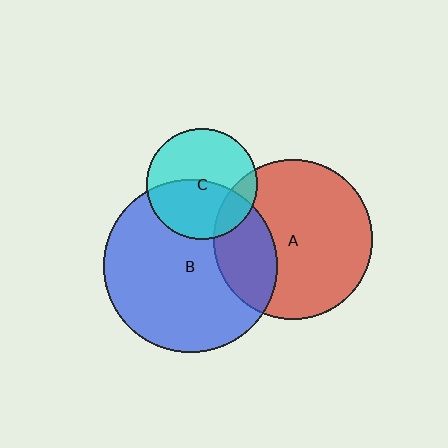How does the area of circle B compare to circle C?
Approximately 2.4 times.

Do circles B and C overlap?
Yes.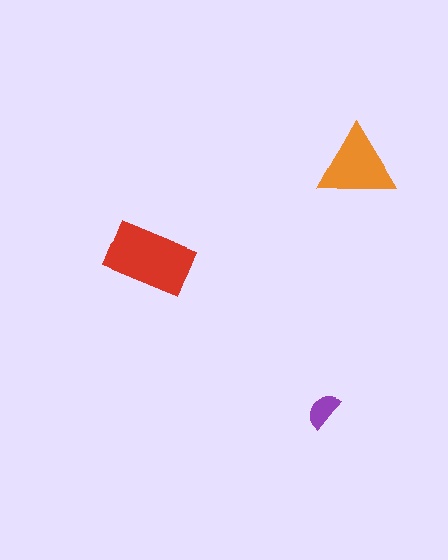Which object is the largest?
The red rectangle.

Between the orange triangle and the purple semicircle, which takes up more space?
The orange triangle.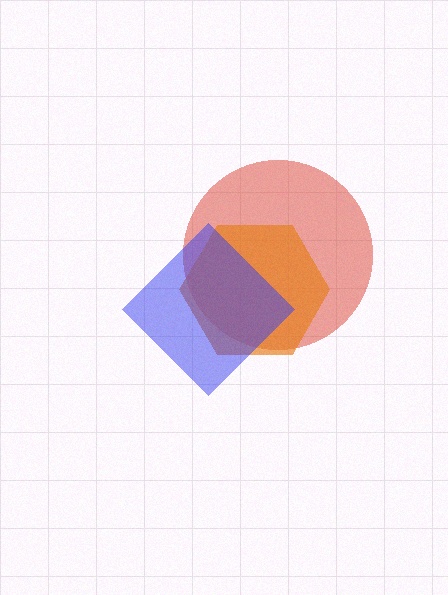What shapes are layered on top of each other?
The layered shapes are: a red circle, an orange hexagon, a blue diamond.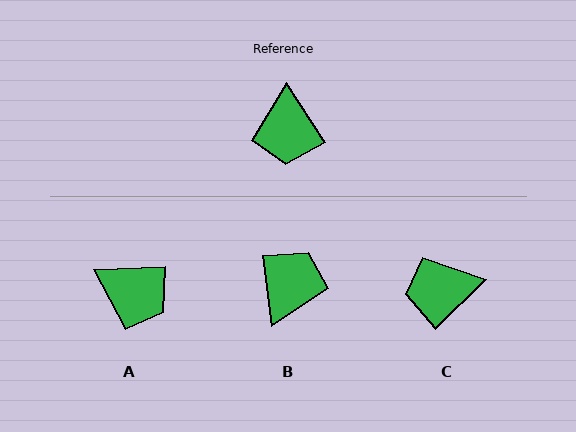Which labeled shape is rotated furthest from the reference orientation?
B, about 154 degrees away.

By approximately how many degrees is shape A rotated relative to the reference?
Approximately 59 degrees counter-clockwise.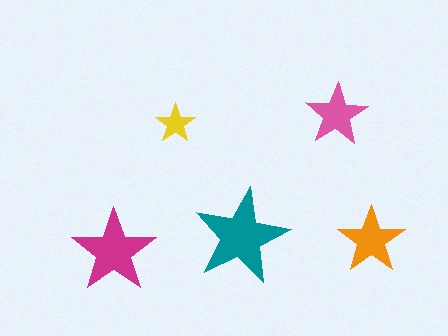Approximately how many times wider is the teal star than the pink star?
About 1.5 times wider.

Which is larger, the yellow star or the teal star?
The teal one.